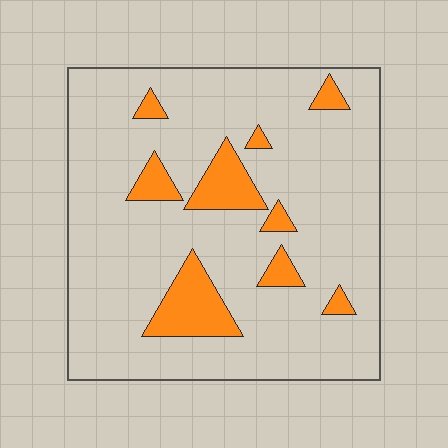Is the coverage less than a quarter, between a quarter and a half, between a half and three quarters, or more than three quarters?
Less than a quarter.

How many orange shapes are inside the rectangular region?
9.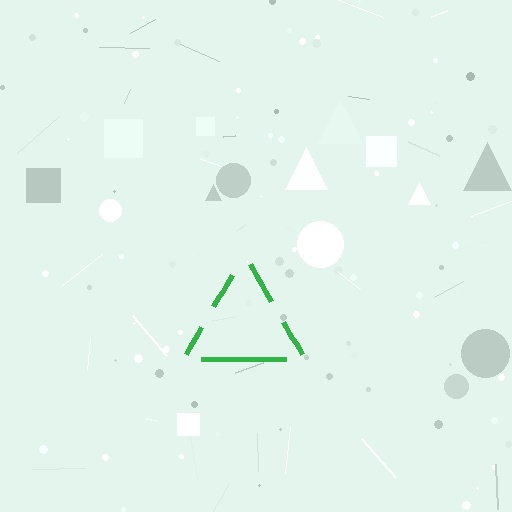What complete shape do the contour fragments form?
The contour fragments form a triangle.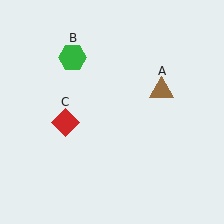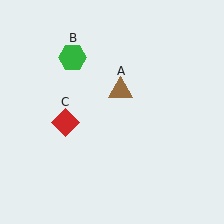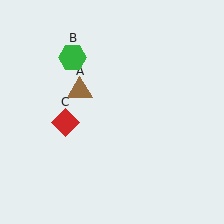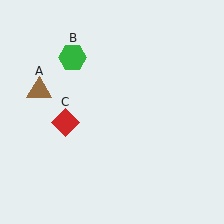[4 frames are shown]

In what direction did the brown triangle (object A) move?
The brown triangle (object A) moved left.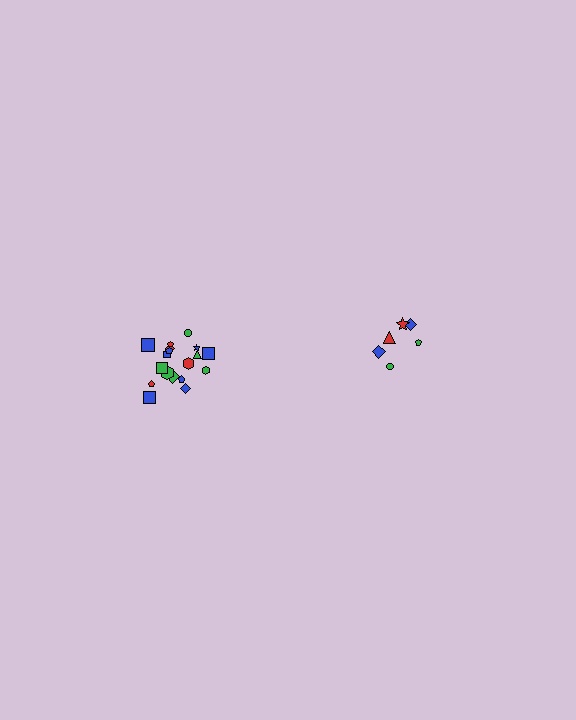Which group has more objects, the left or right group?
The left group.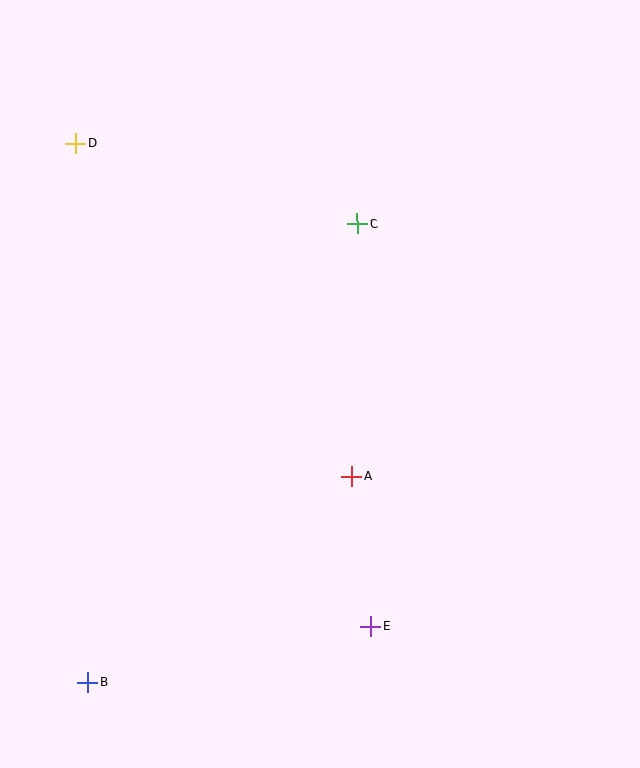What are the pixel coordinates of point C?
Point C is at (357, 224).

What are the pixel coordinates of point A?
Point A is at (352, 476).